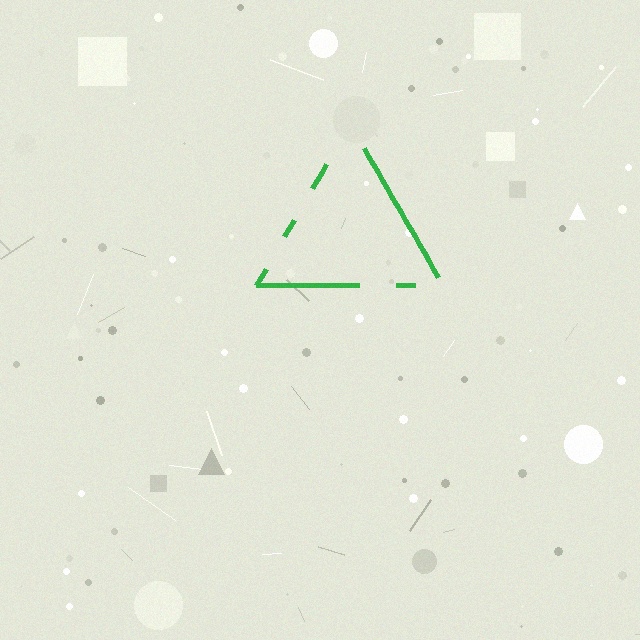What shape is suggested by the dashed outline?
The dashed outline suggests a triangle.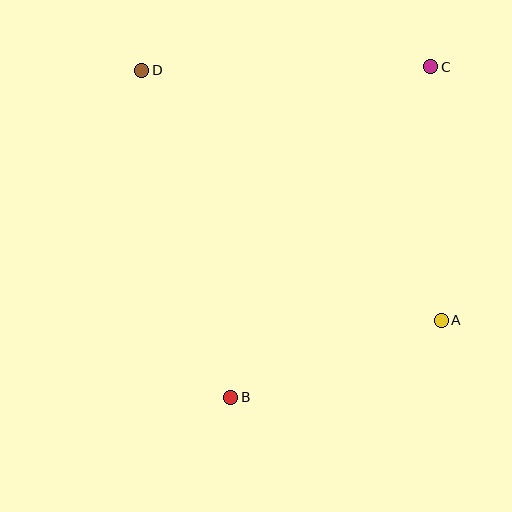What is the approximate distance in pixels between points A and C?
The distance between A and C is approximately 254 pixels.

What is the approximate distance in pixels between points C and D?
The distance between C and D is approximately 289 pixels.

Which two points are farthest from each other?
Points A and D are farthest from each other.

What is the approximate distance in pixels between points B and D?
The distance between B and D is approximately 339 pixels.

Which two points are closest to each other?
Points A and B are closest to each other.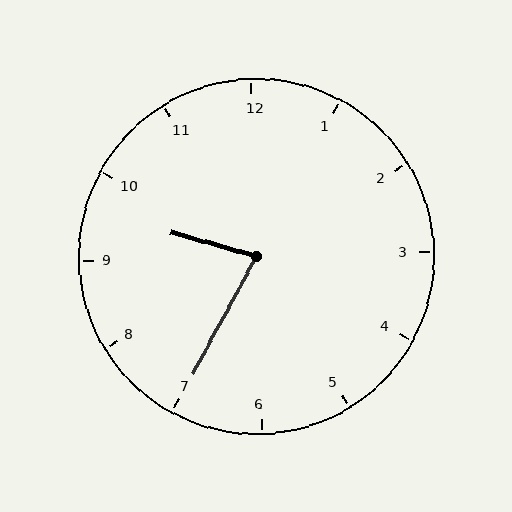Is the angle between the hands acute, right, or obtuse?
It is acute.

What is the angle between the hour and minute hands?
Approximately 78 degrees.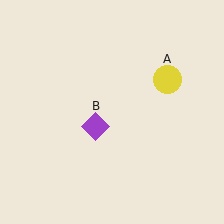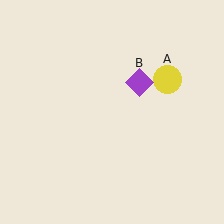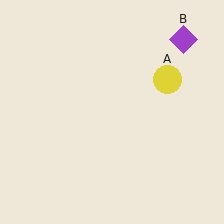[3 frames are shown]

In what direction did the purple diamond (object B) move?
The purple diamond (object B) moved up and to the right.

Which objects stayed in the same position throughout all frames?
Yellow circle (object A) remained stationary.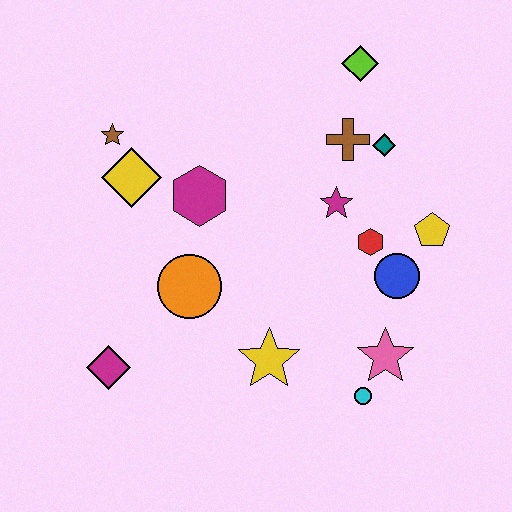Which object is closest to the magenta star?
The red hexagon is closest to the magenta star.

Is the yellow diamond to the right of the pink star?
No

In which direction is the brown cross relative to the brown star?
The brown cross is to the right of the brown star.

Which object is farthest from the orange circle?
The lime diamond is farthest from the orange circle.